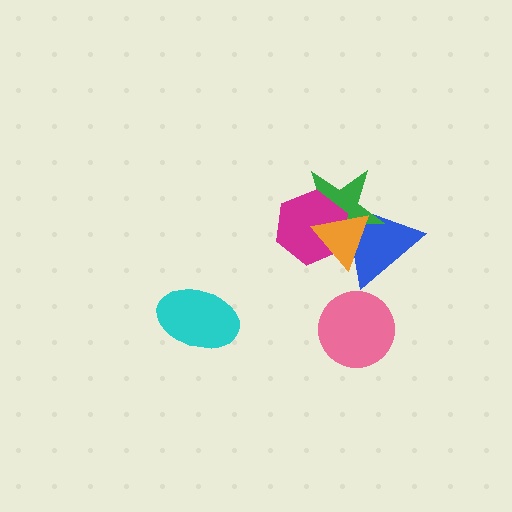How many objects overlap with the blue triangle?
3 objects overlap with the blue triangle.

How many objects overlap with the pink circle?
0 objects overlap with the pink circle.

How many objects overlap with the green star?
3 objects overlap with the green star.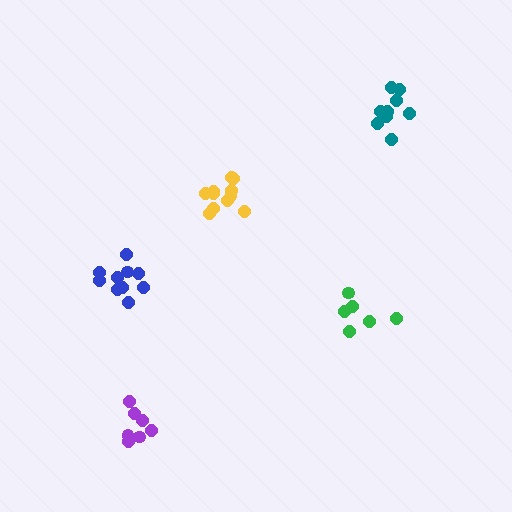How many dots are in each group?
Group 1: 11 dots, Group 2: 6 dots, Group 3: 7 dots, Group 4: 10 dots, Group 5: 9 dots (43 total).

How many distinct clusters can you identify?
There are 5 distinct clusters.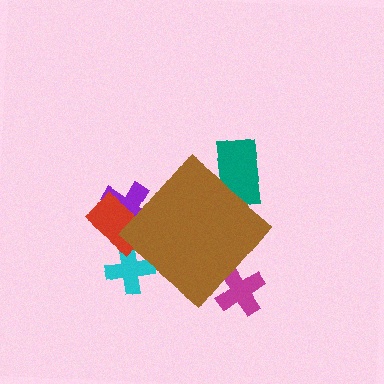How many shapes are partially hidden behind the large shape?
5 shapes are partially hidden.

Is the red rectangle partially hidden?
Yes, the red rectangle is partially hidden behind the brown diamond.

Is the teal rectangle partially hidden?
Yes, the teal rectangle is partially hidden behind the brown diamond.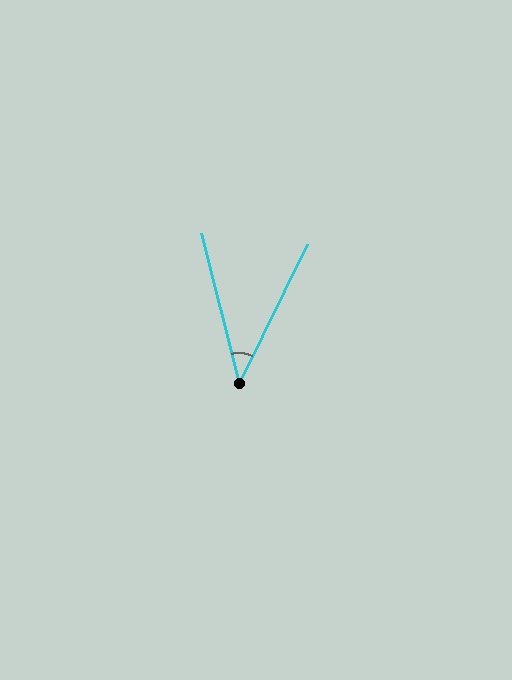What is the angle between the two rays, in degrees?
Approximately 40 degrees.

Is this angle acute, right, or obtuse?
It is acute.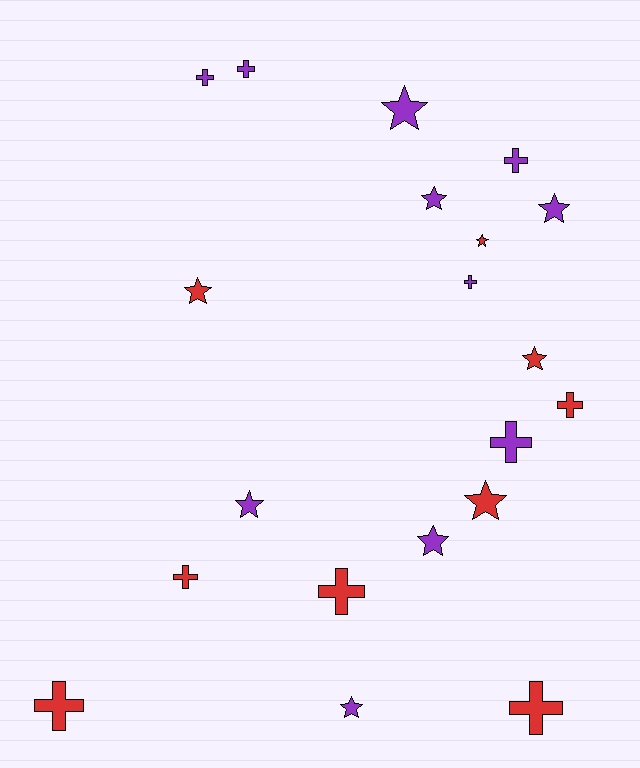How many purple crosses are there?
There are 5 purple crosses.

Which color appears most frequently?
Purple, with 11 objects.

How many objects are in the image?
There are 20 objects.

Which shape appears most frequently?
Cross, with 10 objects.